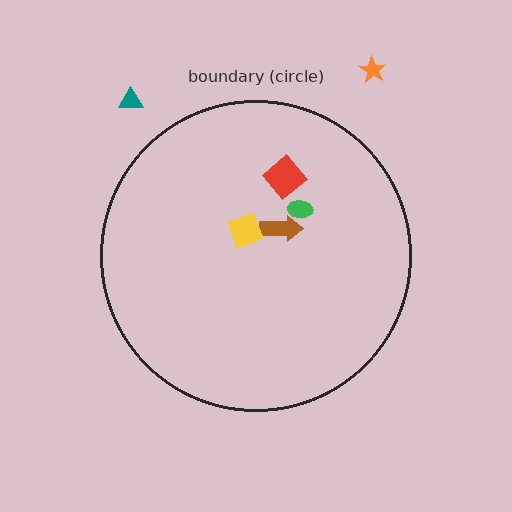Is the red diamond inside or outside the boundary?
Inside.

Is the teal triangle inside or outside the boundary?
Outside.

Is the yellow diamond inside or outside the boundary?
Inside.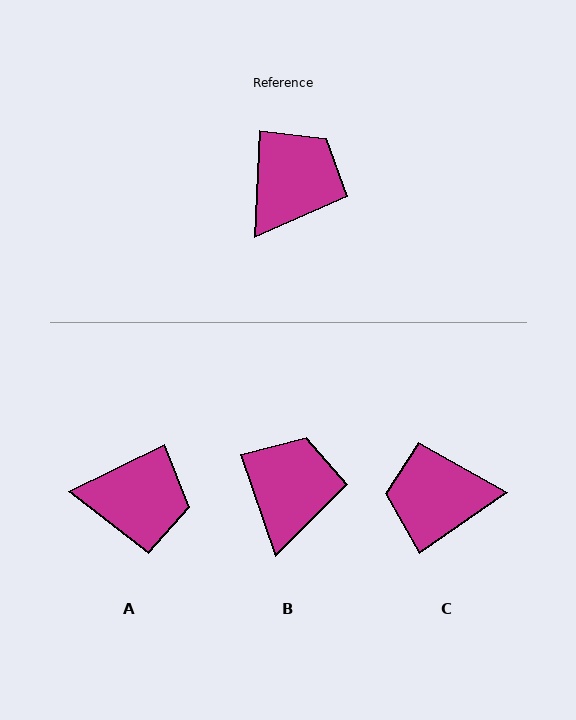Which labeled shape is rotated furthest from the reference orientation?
C, about 127 degrees away.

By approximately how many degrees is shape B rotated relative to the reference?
Approximately 21 degrees counter-clockwise.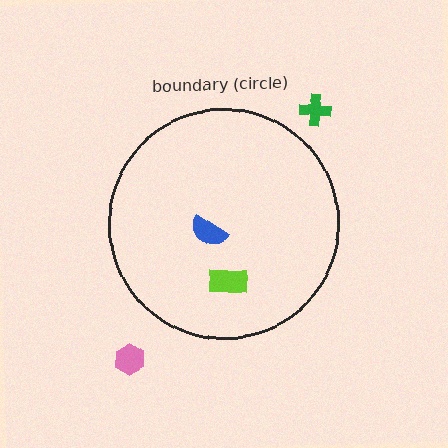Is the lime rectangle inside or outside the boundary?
Inside.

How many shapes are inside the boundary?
2 inside, 2 outside.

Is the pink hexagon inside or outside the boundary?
Outside.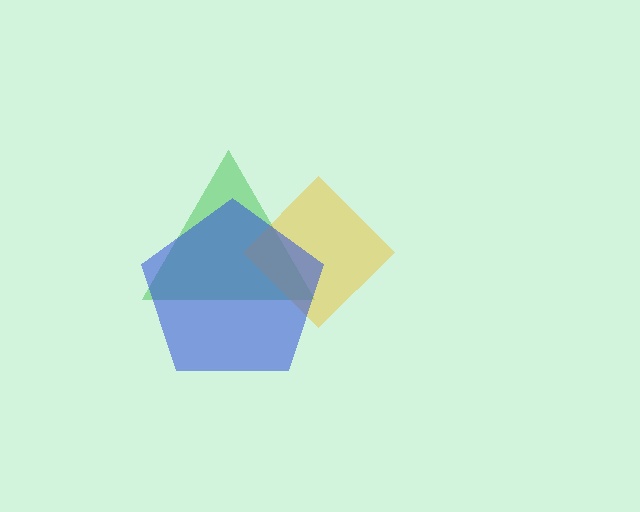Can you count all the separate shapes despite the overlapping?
Yes, there are 3 separate shapes.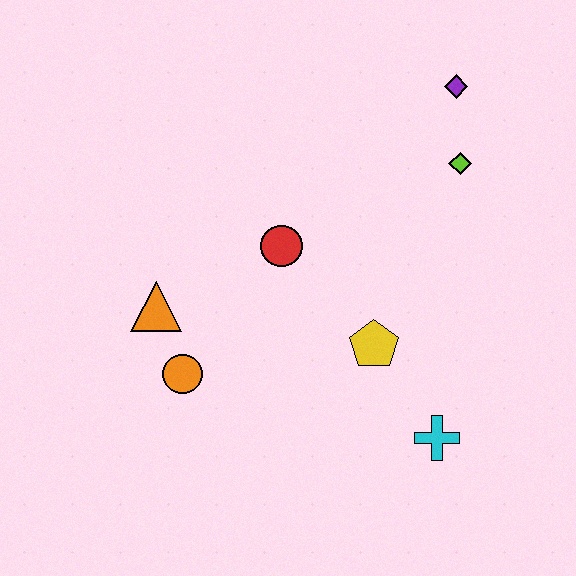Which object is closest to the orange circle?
The orange triangle is closest to the orange circle.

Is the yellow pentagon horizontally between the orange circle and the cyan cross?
Yes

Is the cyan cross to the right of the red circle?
Yes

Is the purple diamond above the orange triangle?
Yes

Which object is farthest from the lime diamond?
The orange circle is farthest from the lime diamond.